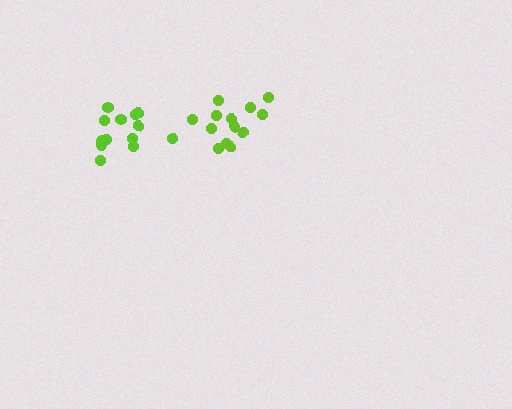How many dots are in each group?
Group 1: 13 dots, Group 2: 13 dots (26 total).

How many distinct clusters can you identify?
There are 2 distinct clusters.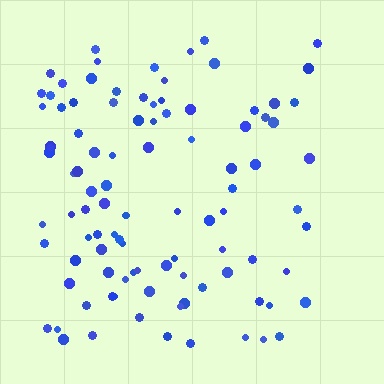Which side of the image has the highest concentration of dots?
The left.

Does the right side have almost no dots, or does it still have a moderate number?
Still a moderate number, just noticeably fewer than the left.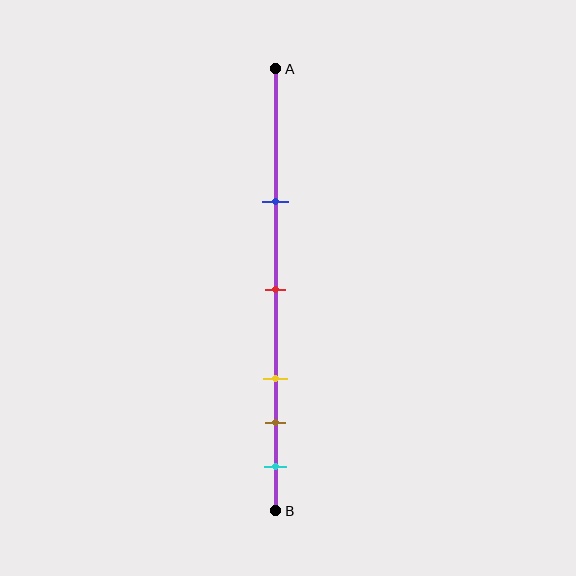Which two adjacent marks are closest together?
The brown and cyan marks are the closest adjacent pair.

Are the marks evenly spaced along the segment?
No, the marks are not evenly spaced.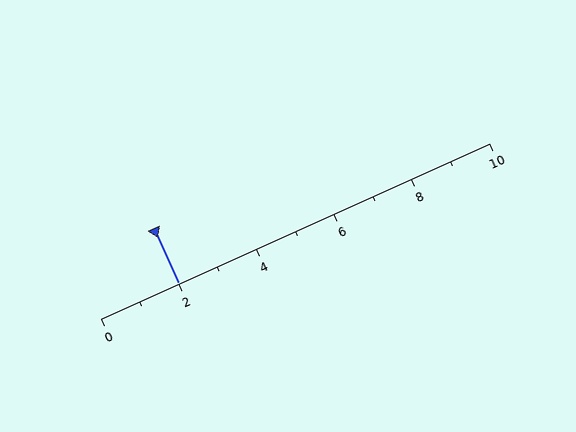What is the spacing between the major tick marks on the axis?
The major ticks are spaced 2 apart.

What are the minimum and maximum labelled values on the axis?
The axis runs from 0 to 10.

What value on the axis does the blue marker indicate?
The marker indicates approximately 2.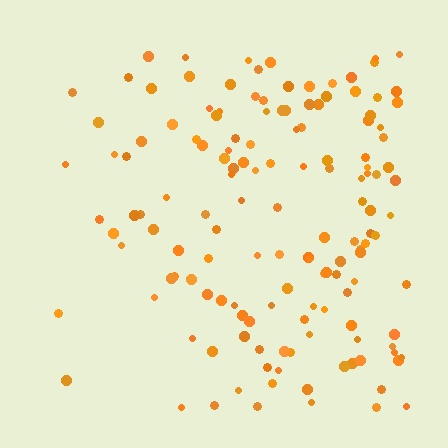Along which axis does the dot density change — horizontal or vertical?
Horizontal.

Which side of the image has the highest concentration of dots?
The right.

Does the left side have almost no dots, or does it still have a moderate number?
Still a moderate number, just noticeably fewer than the right.